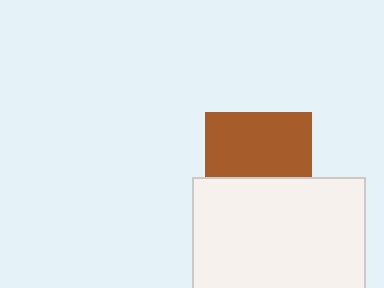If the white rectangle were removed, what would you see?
You would see the complete brown square.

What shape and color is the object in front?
The object in front is a white rectangle.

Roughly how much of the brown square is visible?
About half of it is visible (roughly 61%).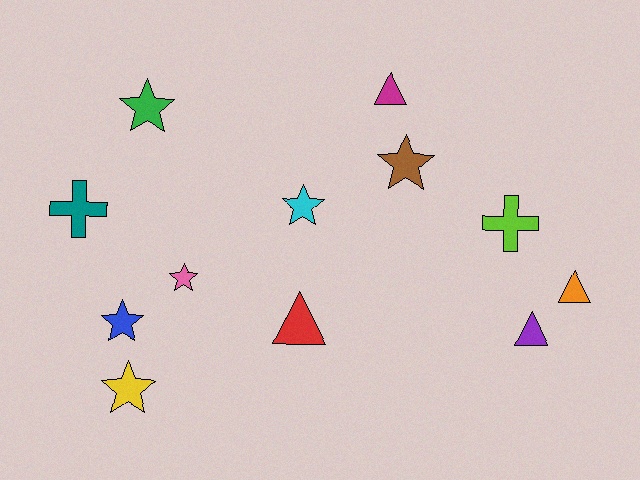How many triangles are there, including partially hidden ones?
There are 4 triangles.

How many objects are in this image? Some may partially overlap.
There are 12 objects.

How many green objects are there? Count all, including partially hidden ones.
There is 1 green object.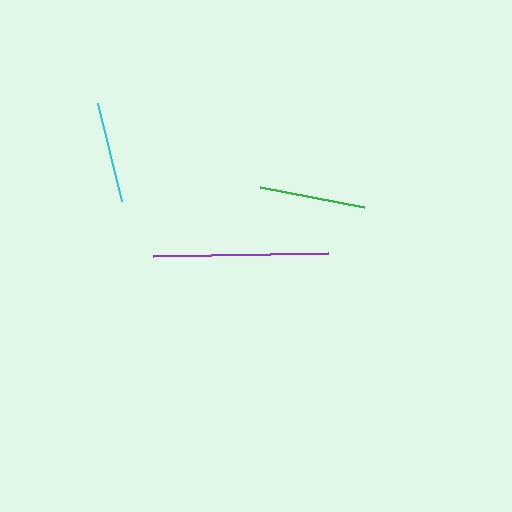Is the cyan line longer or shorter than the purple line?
The purple line is longer than the cyan line.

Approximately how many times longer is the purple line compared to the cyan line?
The purple line is approximately 1.7 times the length of the cyan line.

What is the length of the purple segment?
The purple segment is approximately 175 pixels long.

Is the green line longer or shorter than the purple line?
The purple line is longer than the green line.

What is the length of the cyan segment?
The cyan segment is approximately 101 pixels long.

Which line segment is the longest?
The purple line is the longest at approximately 175 pixels.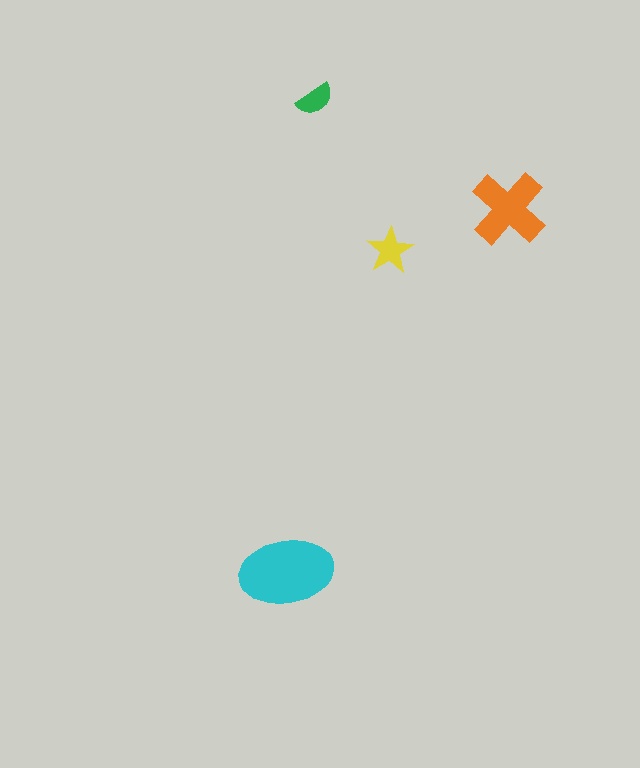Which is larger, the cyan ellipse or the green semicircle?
The cyan ellipse.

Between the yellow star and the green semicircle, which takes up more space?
The yellow star.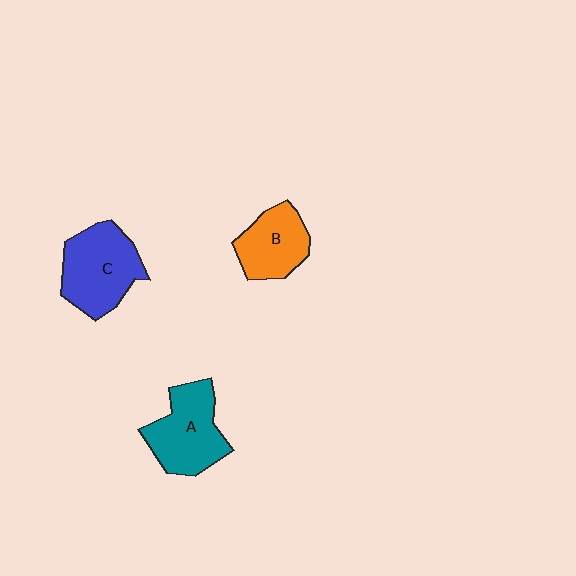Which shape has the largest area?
Shape C (blue).